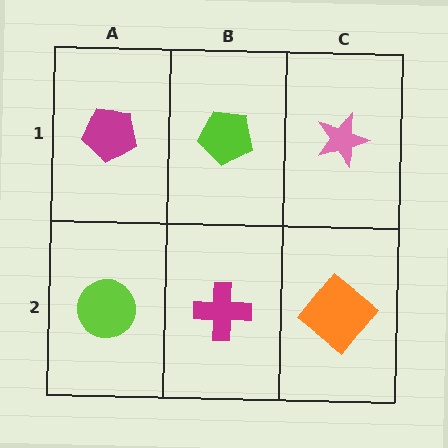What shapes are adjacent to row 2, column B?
A lime pentagon (row 1, column B), a lime circle (row 2, column A), an orange diamond (row 2, column C).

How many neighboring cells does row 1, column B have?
3.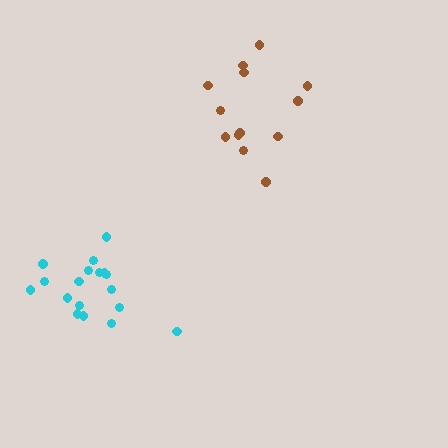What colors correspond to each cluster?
The clusters are colored: brown, cyan.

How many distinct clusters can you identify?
There are 2 distinct clusters.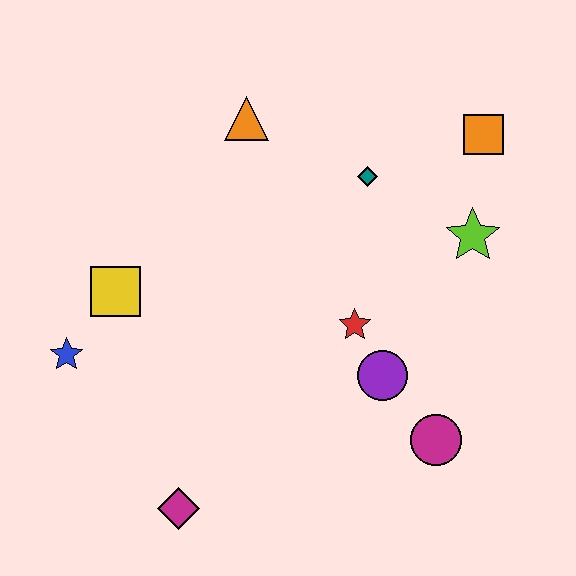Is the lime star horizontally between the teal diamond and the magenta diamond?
No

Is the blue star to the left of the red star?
Yes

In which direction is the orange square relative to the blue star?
The orange square is to the right of the blue star.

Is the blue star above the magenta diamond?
Yes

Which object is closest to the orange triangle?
The teal diamond is closest to the orange triangle.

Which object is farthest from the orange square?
The magenta diamond is farthest from the orange square.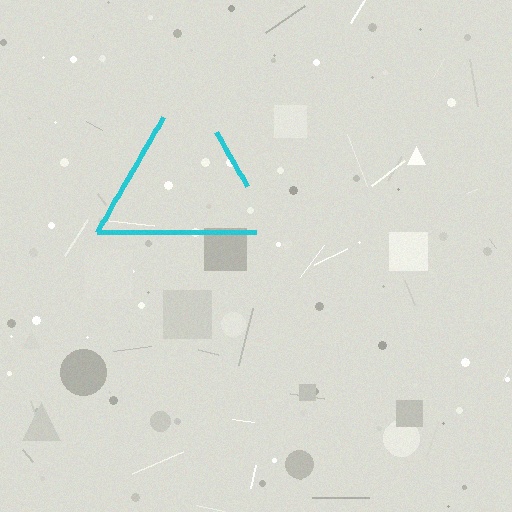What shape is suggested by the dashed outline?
The dashed outline suggests a triangle.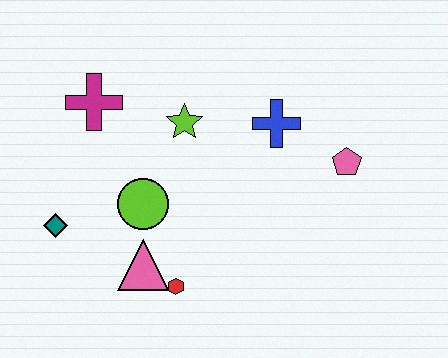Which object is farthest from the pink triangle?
The pink pentagon is farthest from the pink triangle.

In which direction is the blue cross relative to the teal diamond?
The blue cross is to the right of the teal diamond.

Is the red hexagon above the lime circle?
No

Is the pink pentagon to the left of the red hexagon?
No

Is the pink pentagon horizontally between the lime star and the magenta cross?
No